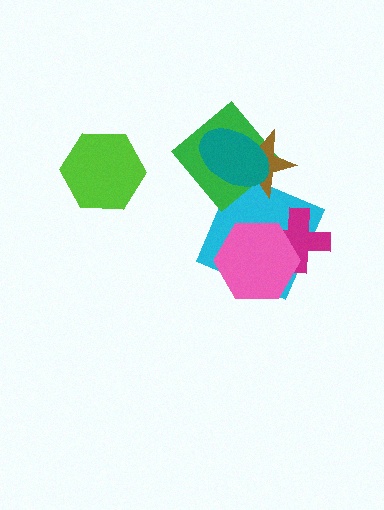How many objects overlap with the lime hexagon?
0 objects overlap with the lime hexagon.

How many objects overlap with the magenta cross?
2 objects overlap with the magenta cross.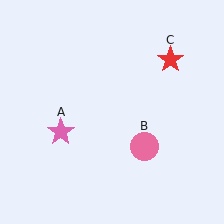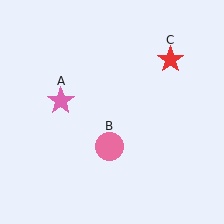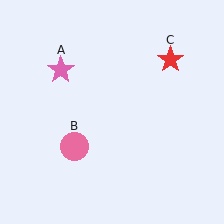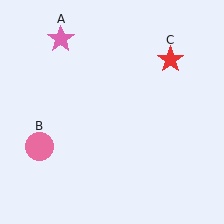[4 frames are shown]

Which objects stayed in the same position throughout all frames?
Red star (object C) remained stationary.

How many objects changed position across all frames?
2 objects changed position: pink star (object A), pink circle (object B).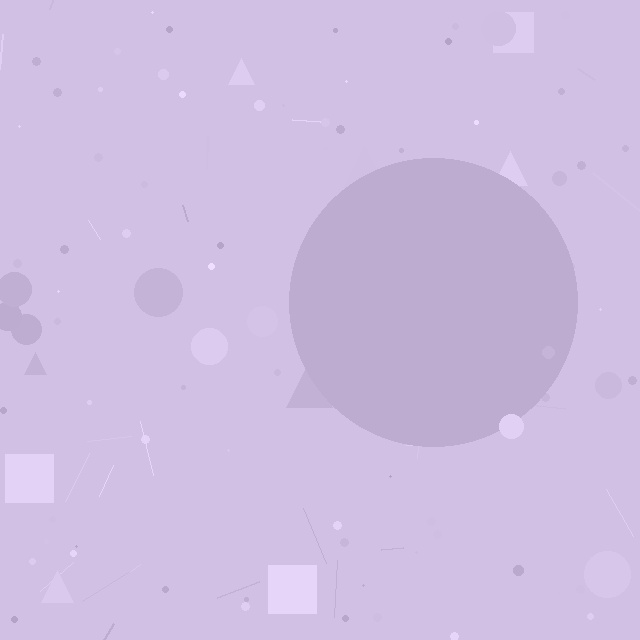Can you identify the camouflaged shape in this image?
The camouflaged shape is a circle.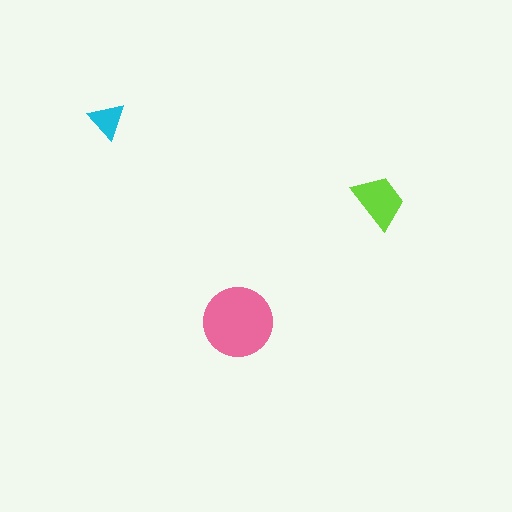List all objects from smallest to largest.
The cyan triangle, the lime trapezoid, the pink circle.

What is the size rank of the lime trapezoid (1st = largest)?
2nd.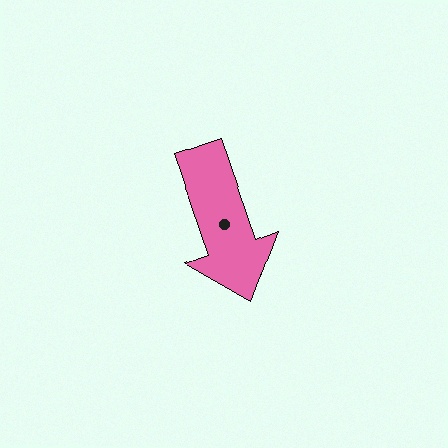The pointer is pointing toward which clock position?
Roughly 5 o'clock.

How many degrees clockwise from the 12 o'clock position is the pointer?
Approximately 161 degrees.